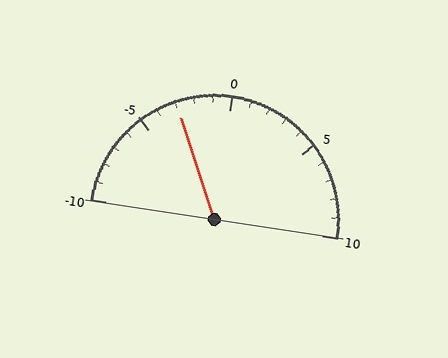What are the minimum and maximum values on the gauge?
The gauge ranges from -10 to 10.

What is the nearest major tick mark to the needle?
The nearest major tick mark is -5.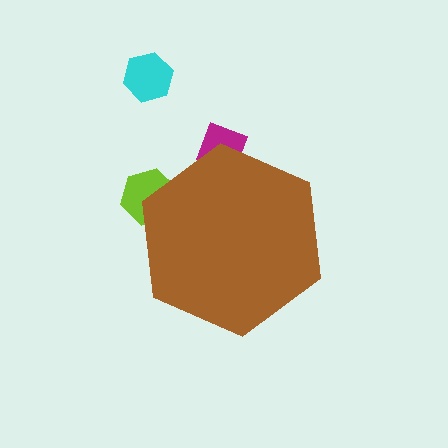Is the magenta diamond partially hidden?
Yes, the magenta diamond is partially hidden behind the brown hexagon.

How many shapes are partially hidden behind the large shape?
2 shapes are partially hidden.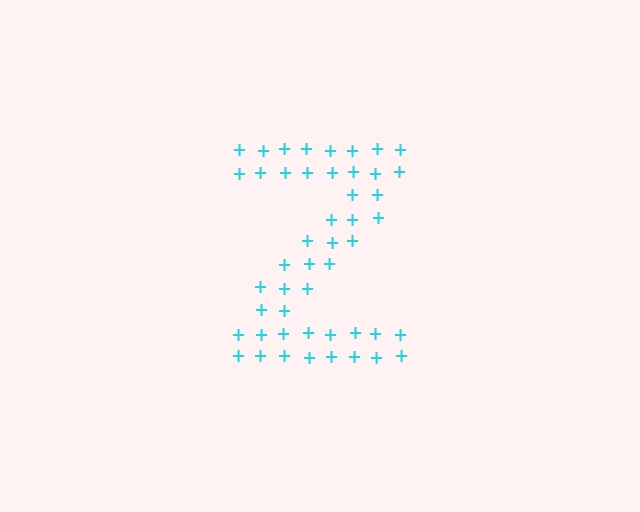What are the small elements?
The small elements are plus signs.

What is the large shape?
The large shape is the letter Z.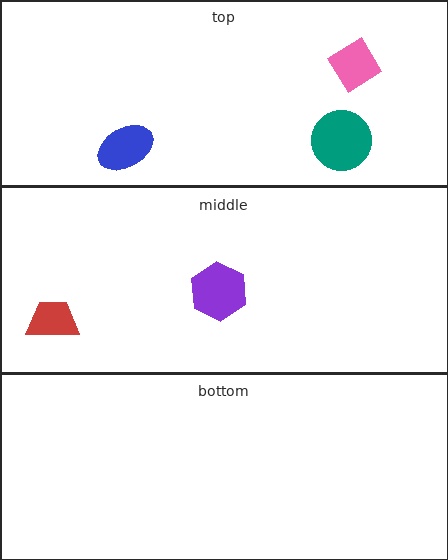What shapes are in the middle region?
The purple hexagon, the red trapezoid.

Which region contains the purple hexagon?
The middle region.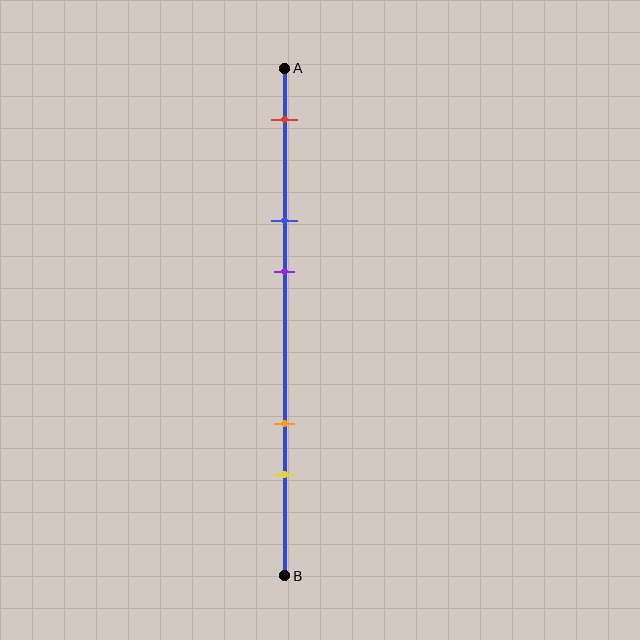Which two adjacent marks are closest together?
The blue and purple marks are the closest adjacent pair.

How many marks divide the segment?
There are 5 marks dividing the segment.